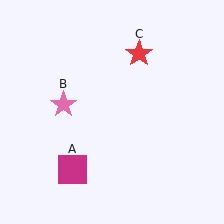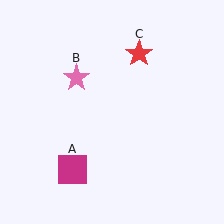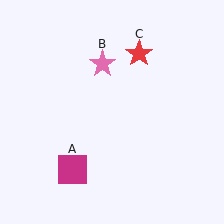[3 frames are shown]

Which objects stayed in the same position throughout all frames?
Magenta square (object A) and red star (object C) remained stationary.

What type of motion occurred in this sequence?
The pink star (object B) rotated clockwise around the center of the scene.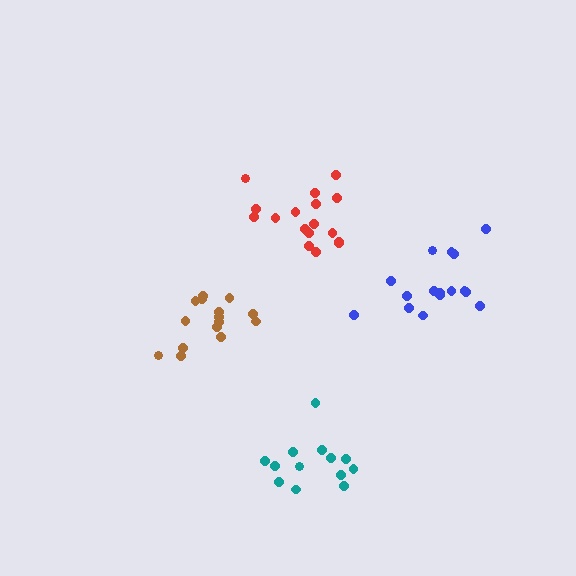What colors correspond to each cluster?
The clusters are colored: brown, red, blue, teal.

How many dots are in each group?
Group 1: 15 dots, Group 2: 17 dots, Group 3: 16 dots, Group 4: 13 dots (61 total).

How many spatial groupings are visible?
There are 4 spatial groupings.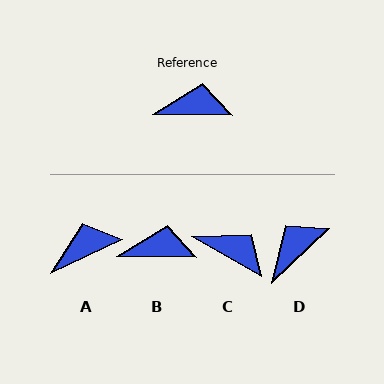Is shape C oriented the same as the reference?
No, it is off by about 29 degrees.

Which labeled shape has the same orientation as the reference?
B.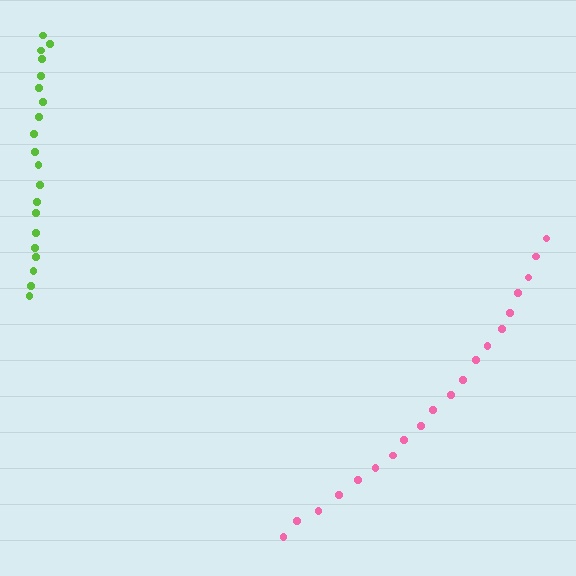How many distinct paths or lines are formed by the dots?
There are 2 distinct paths.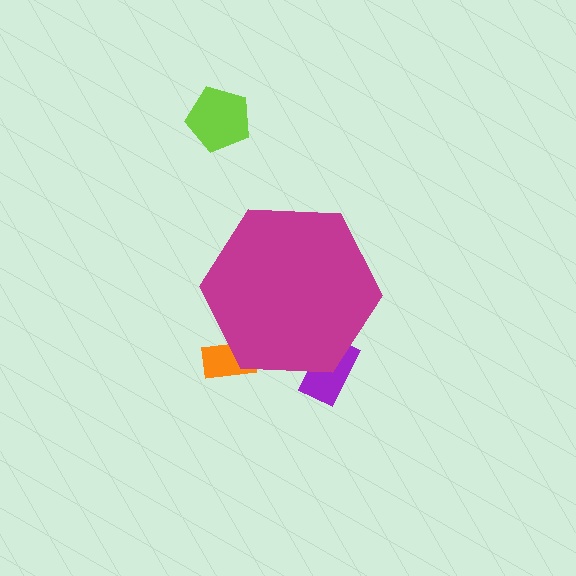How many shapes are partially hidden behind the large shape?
2 shapes are partially hidden.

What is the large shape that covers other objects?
A magenta hexagon.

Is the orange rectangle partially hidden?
Yes, the orange rectangle is partially hidden behind the magenta hexagon.